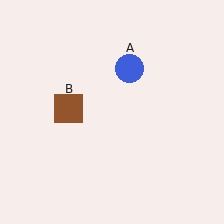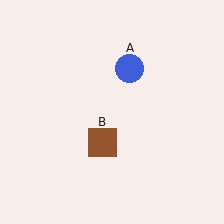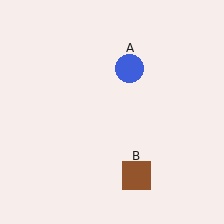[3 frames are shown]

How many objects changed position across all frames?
1 object changed position: brown square (object B).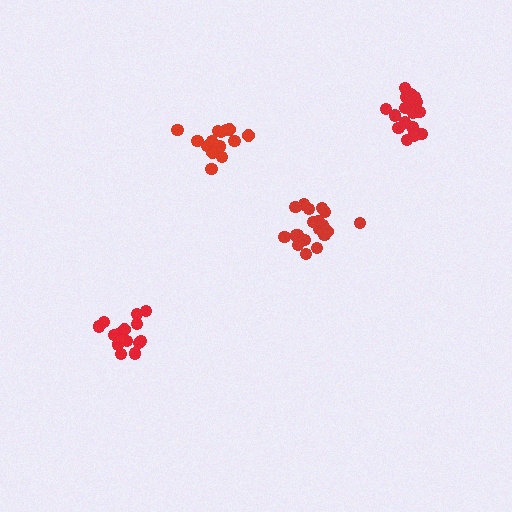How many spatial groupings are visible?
There are 4 spatial groupings.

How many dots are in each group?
Group 1: 21 dots, Group 2: 15 dots, Group 3: 15 dots, Group 4: 17 dots (68 total).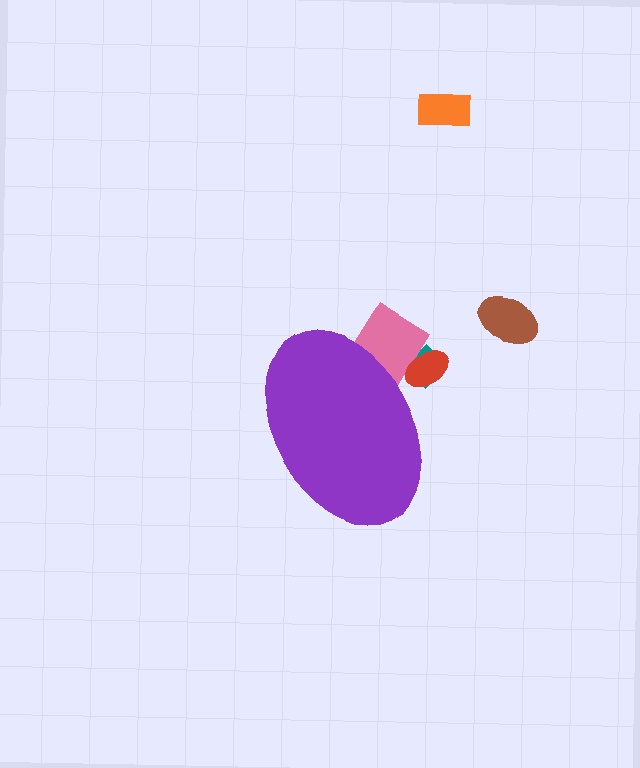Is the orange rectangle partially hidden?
No, the orange rectangle is fully visible.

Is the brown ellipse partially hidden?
No, the brown ellipse is fully visible.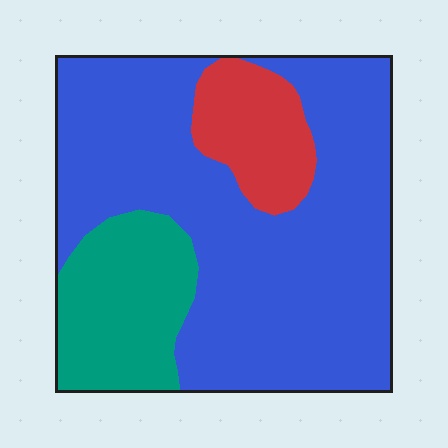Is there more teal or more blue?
Blue.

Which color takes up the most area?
Blue, at roughly 70%.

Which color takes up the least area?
Red, at roughly 10%.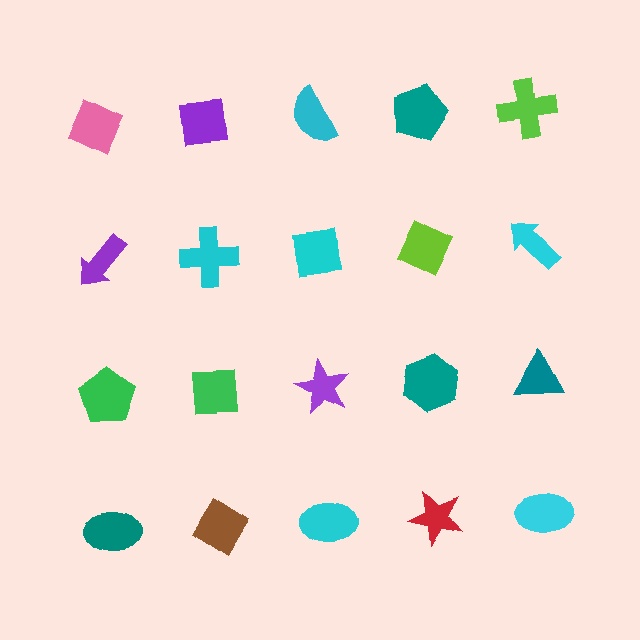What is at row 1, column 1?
A pink diamond.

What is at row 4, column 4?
A red star.